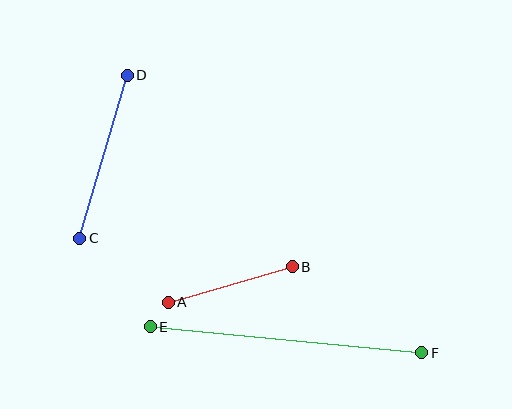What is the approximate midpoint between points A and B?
The midpoint is at approximately (230, 285) pixels.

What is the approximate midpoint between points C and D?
The midpoint is at approximately (104, 157) pixels.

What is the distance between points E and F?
The distance is approximately 273 pixels.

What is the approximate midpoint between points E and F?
The midpoint is at approximately (286, 340) pixels.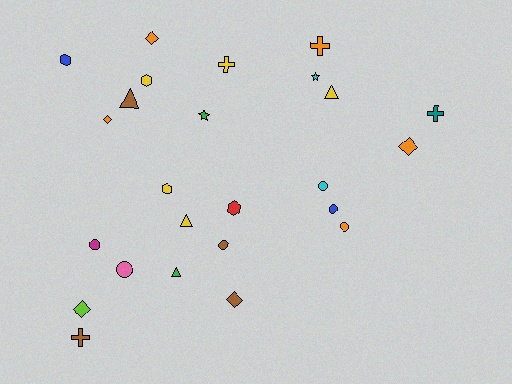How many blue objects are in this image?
There are 2 blue objects.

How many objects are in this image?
There are 25 objects.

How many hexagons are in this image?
There are 4 hexagons.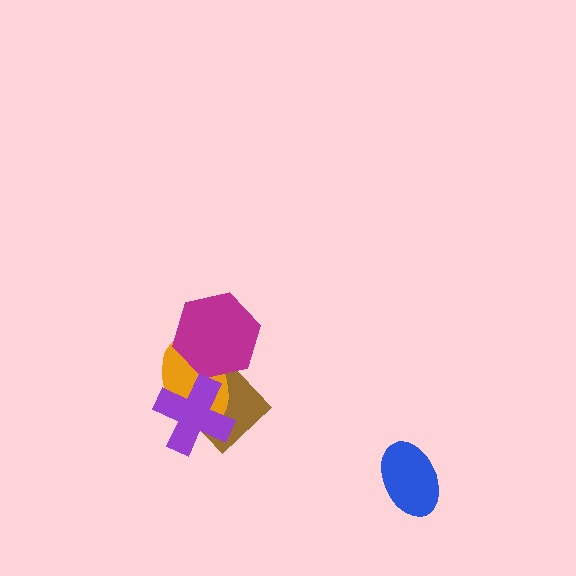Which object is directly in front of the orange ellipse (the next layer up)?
The magenta hexagon is directly in front of the orange ellipse.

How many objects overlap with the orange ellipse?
3 objects overlap with the orange ellipse.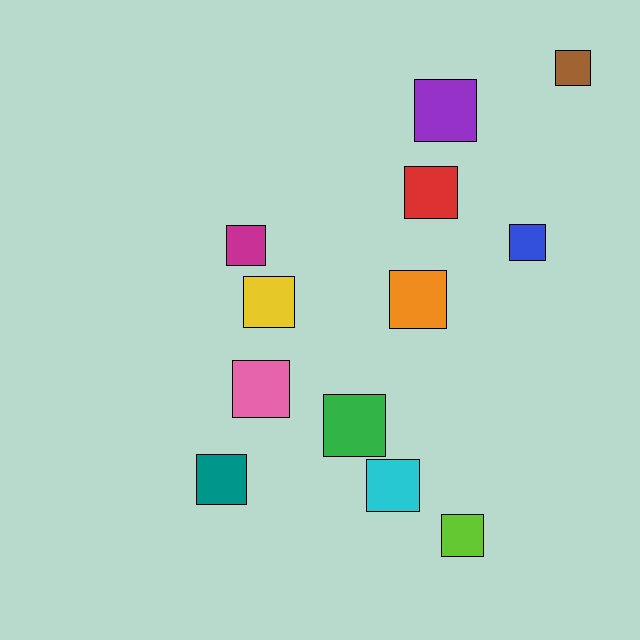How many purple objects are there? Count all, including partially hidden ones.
There is 1 purple object.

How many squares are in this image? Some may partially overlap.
There are 12 squares.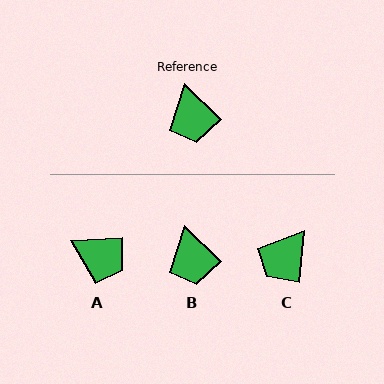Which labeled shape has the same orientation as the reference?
B.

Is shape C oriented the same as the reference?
No, it is off by about 51 degrees.